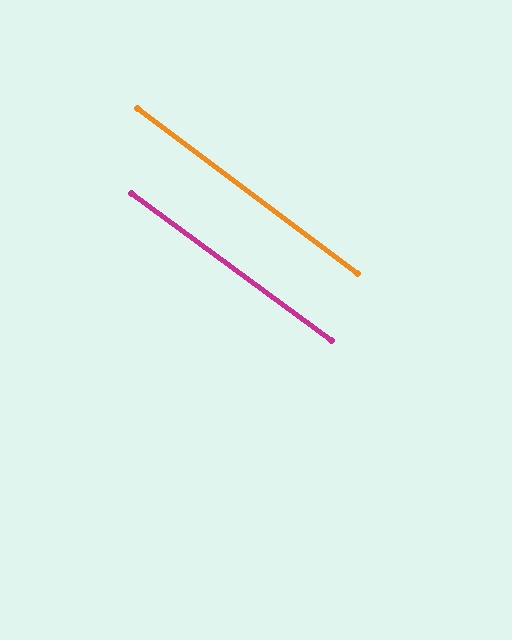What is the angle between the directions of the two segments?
Approximately 1 degree.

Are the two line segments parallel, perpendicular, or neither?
Parallel — their directions differ by only 0.6°.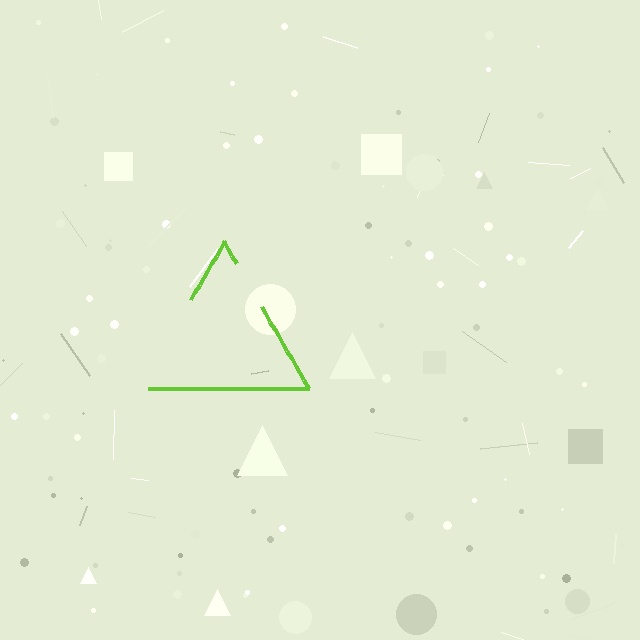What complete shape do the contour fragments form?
The contour fragments form a triangle.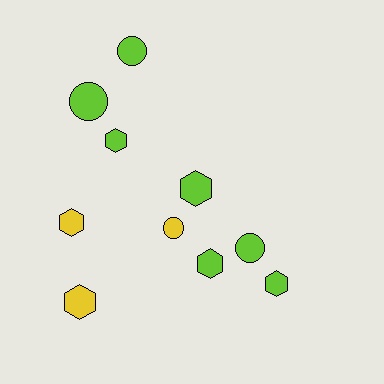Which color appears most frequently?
Lime, with 7 objects.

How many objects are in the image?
There are 10 objects.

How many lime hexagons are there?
There are 4 lime hexagons.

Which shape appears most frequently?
Hexagon, with 6 objects.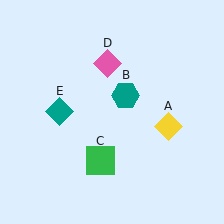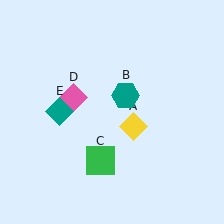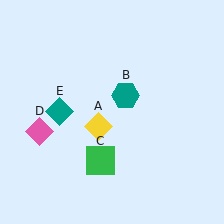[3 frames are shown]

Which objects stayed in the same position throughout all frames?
Teal hexagon (object B) and green square (object C) and teal diamond (object E) remained stationary.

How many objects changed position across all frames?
2 objects changed position: yellow diamond (object A), pink diamond (object D).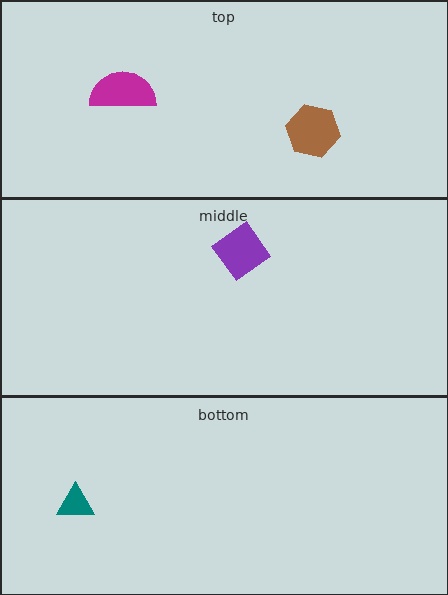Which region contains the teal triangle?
The bottom region.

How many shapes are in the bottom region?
1.